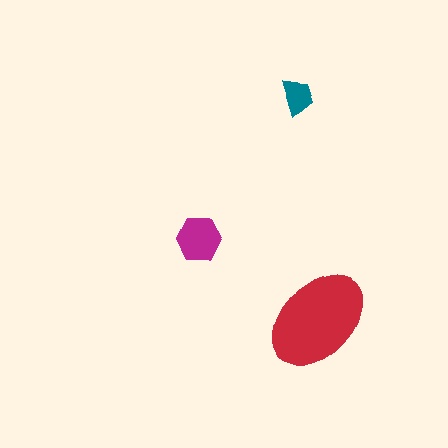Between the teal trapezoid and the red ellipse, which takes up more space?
The red ellipse.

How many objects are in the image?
There are 3 objects in the image.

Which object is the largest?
The red ellipse.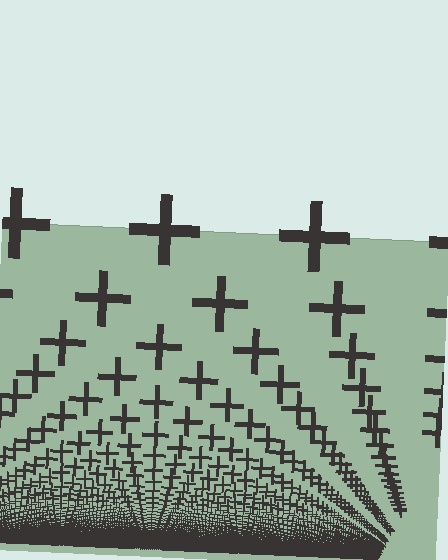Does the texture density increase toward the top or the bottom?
Density increases toward the bottom.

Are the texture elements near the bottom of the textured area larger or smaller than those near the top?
Smaller. The gradient is inverted — elements near the bottom are smaller and denser.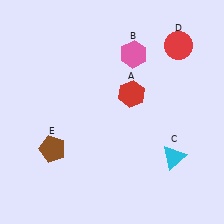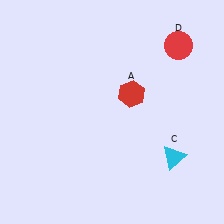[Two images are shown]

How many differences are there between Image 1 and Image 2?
There are 2 differences between the two images.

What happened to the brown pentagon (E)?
The brown pentagon (E) was removed in Image 2. It was in the bottom-left area of Image 1.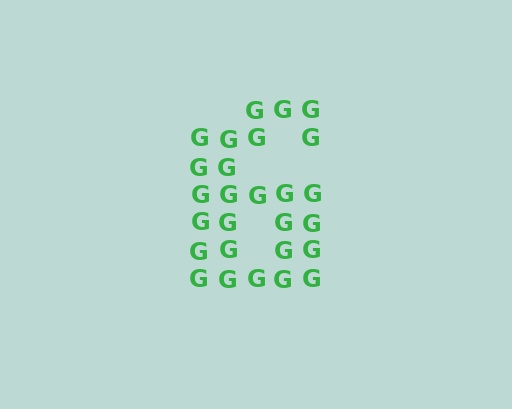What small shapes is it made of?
It is made of small letter G's.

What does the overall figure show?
The overall figure shows the digit 6.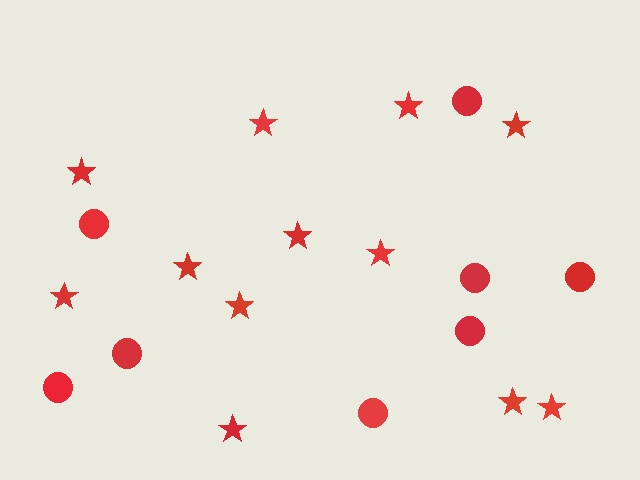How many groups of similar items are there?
There are 2 groups: one group of stars (12) and one group of circles (8).